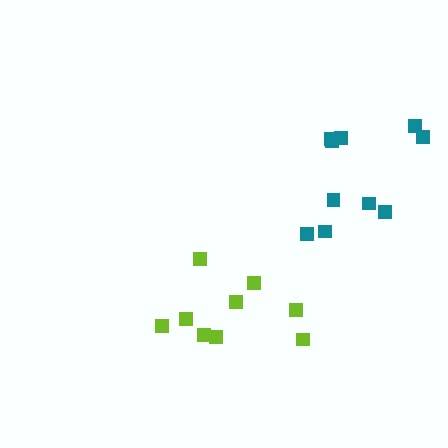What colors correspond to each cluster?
The clusters are colored: lime, teal.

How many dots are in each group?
Group 1: 9 dots, Group 2: 10 dots (19 total).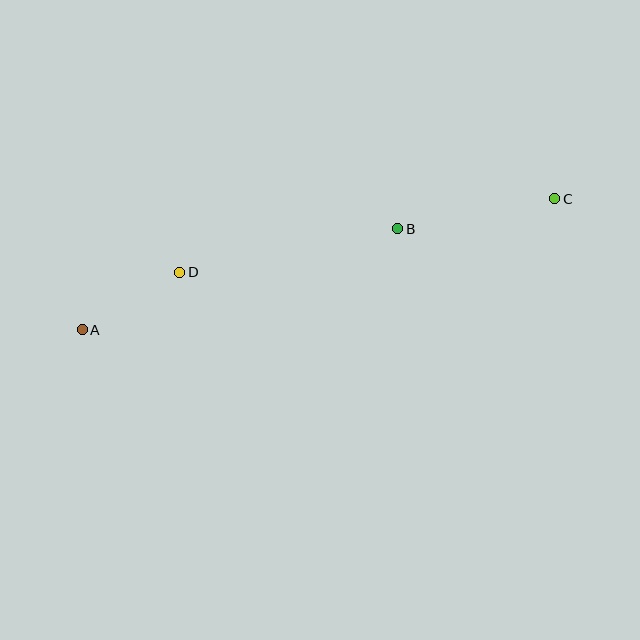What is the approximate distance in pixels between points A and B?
The distance between A and B is approximately 331 pixels.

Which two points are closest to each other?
Points A and D are closest to each other.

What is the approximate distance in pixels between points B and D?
The distance between B and D is approximately 222 pixels.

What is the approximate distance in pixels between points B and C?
The distance between B and C is approximately 160 pixels.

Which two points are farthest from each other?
Points A and C are farthest from each other.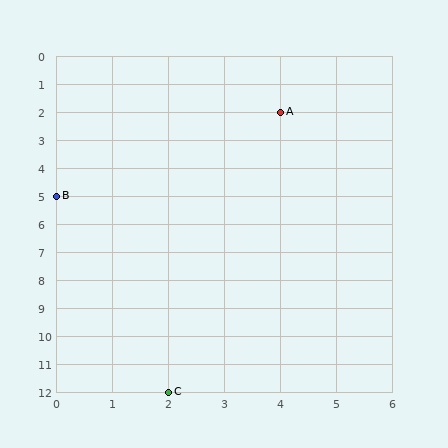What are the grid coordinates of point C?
Point C is at grid coordinates (2, 12).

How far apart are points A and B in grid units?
Points A and B are 4 columns and 3 rows apart (about 5.0 grid units diagonally).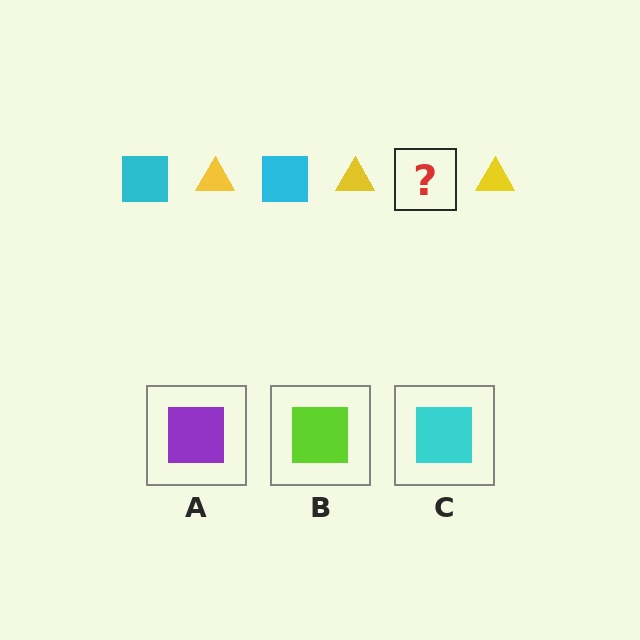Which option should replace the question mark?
Option C.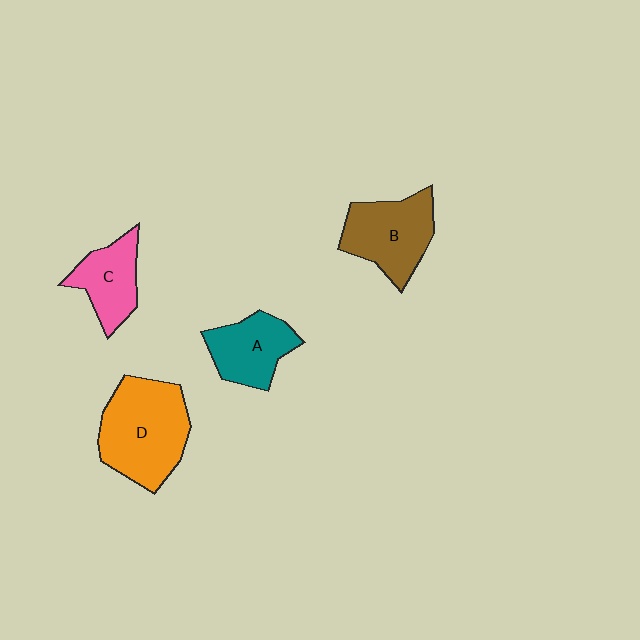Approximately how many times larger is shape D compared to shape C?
Approximately 1.8 times.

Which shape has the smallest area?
Shape C (pink).